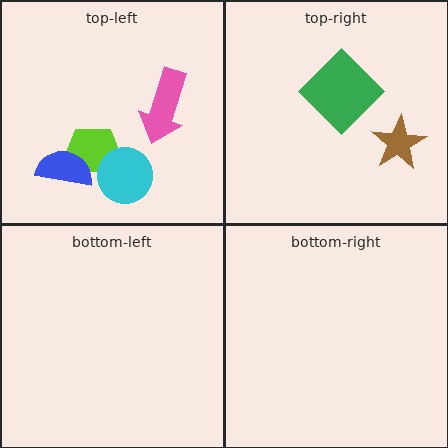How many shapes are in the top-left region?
4.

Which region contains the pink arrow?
The top-left region.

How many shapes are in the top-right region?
2.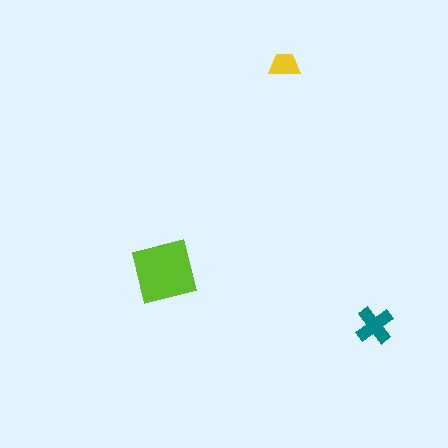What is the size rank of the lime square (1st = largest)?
1st.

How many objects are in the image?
There are 3 objects in the image.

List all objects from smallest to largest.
The yellow trapezoid, the teal cross, the lime square.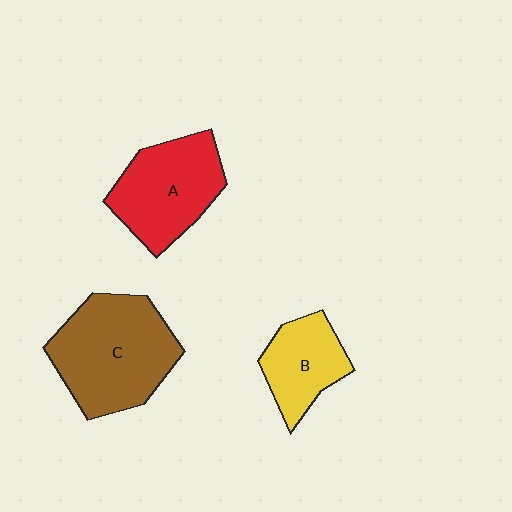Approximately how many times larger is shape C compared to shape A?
Approximately 1.3 times.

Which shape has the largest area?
Shape C (brown).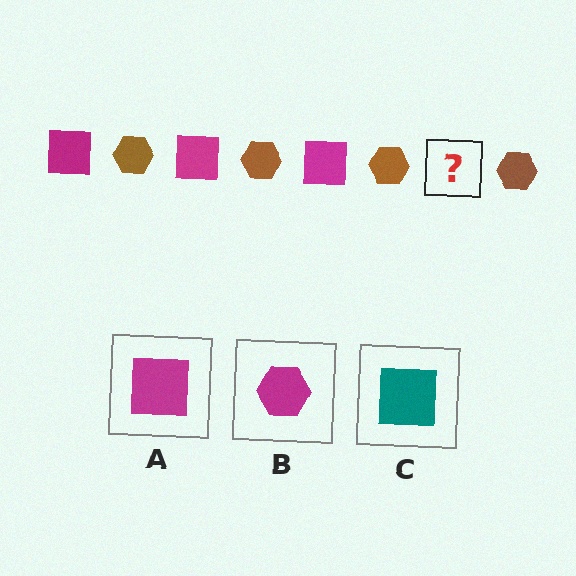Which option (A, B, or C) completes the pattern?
A.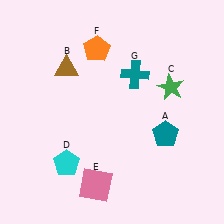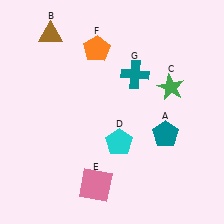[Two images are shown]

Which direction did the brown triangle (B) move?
The brown triangle (B) moved up.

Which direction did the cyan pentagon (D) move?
The cyan pentagon (D) moved right.